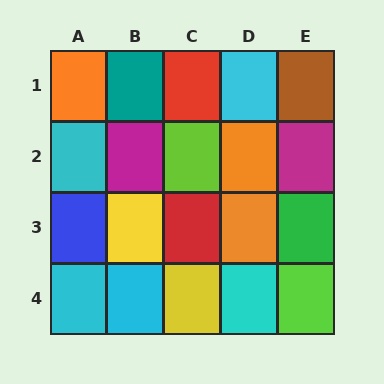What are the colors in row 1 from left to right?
Orange, teal, red, cyan, brown.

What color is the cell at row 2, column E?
Magenta.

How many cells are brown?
1 cell is brown.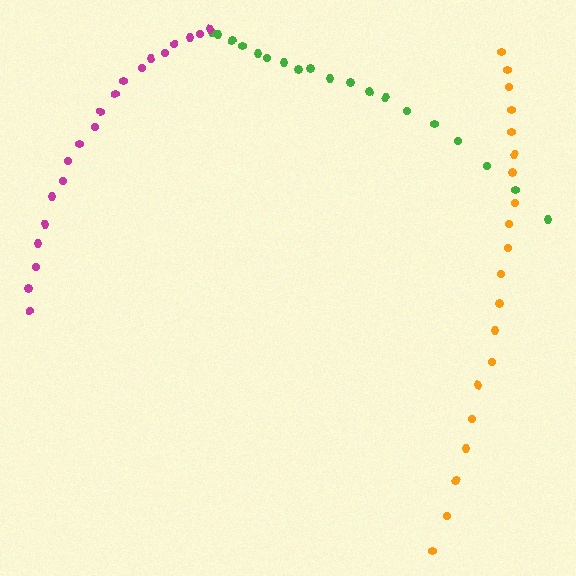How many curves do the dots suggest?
There are 3 distinct paths.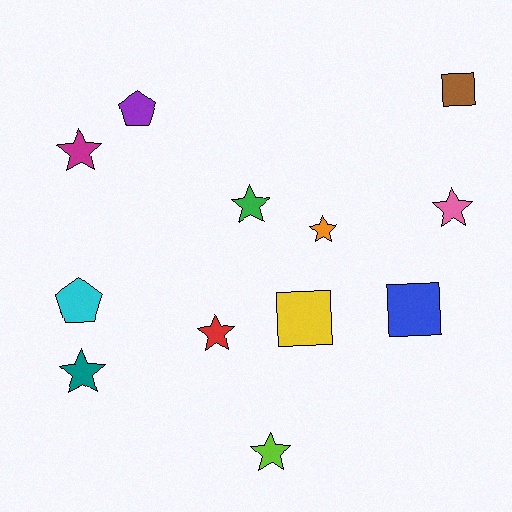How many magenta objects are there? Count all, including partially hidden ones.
There is 1 magenta object.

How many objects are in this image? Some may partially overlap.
There are 12 objects.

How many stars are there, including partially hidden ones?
There are 7 stars.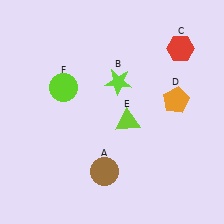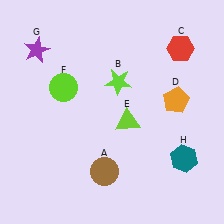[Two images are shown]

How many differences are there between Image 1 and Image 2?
There are 2 differences between the two images.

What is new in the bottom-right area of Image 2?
A teal hexagon (H) was added in the bottom-right area of Image 2.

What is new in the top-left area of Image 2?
A purple star (G) was added in the top-left area of Image 2.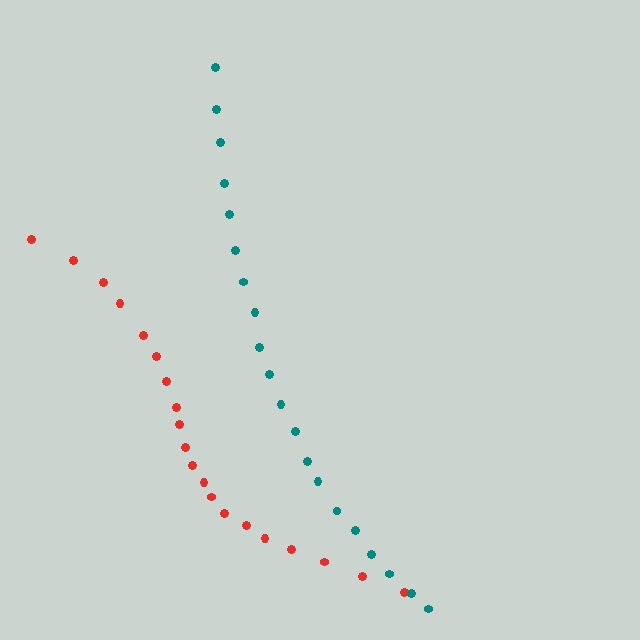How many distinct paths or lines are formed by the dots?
There are 2 distinct paths.